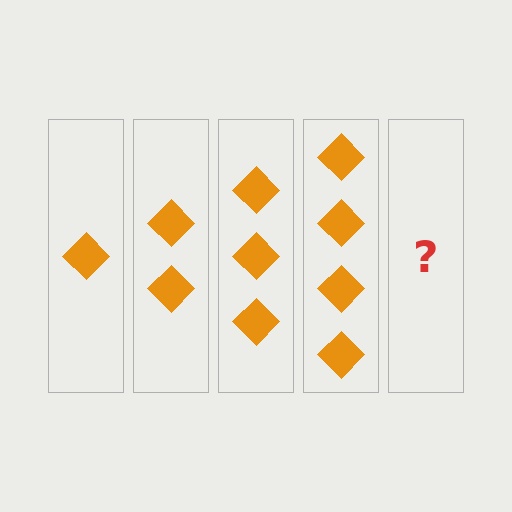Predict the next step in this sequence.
The next step is 5 diamonds.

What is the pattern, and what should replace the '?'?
The pattern is that each step adds one more diamond. The '?' should be 5 diamonds.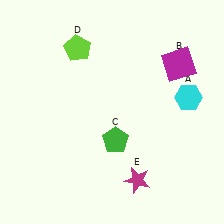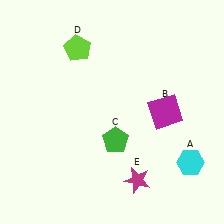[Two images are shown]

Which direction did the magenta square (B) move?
The magenta square (B) moved down.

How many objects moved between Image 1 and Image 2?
2 objects moved between the two images.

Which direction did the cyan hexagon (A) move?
The cyan hexagon (A) moved down.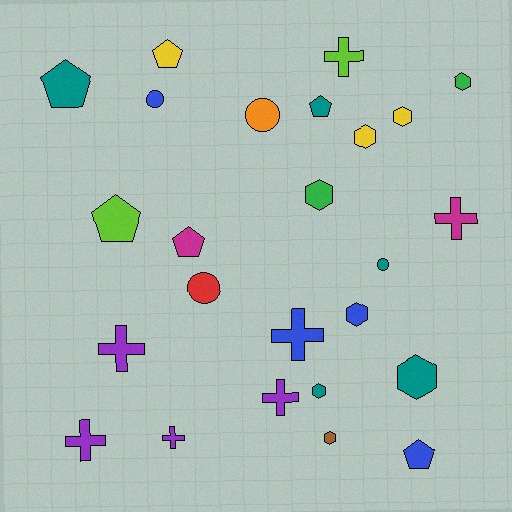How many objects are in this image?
There are 25 objects.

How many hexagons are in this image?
There are 8 hexagons.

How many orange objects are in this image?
There is 1 orange object.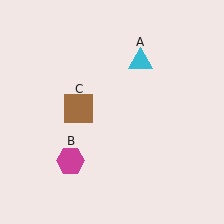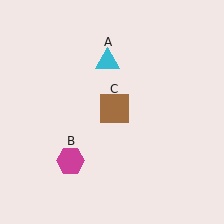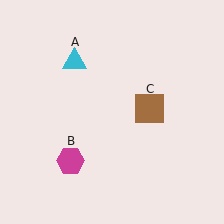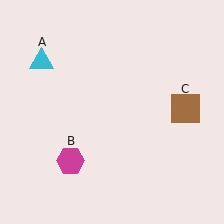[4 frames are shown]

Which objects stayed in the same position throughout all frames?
Magenta hexagon (object B) remained stationary.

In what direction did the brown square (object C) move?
The brown square (object C) moved right.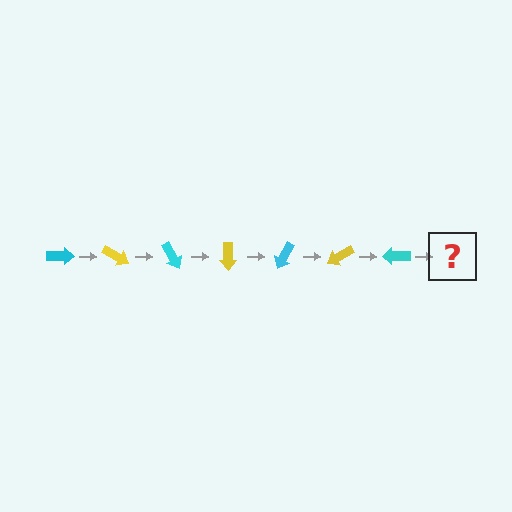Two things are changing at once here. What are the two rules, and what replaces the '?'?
The two rules are that it rotates 30 degrees each step and the color cycles through cyan and yellow. The '?' should be a yellow arrow, rotated 210 degrees from the start.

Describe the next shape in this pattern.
It should be a yellow arrow, rotated 210 degrees from the start.